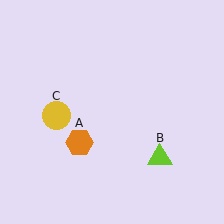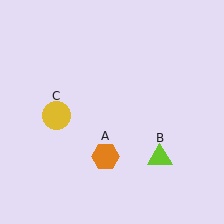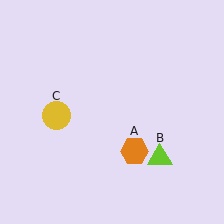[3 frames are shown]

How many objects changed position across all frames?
1 object changed position: orange hexagon (object A).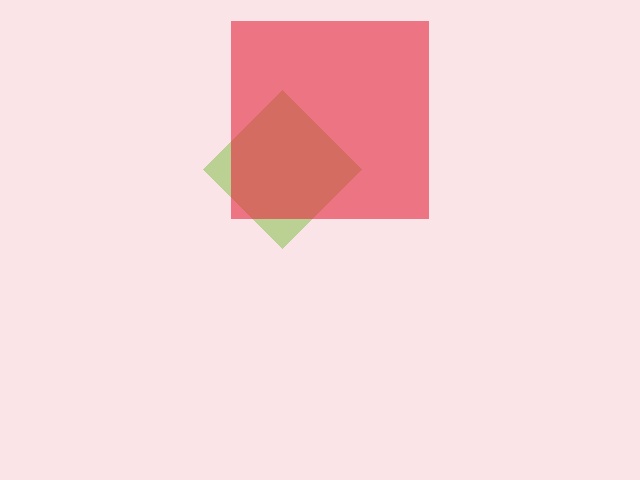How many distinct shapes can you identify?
There are 2 distinct shapes: a lime diamond, a red square.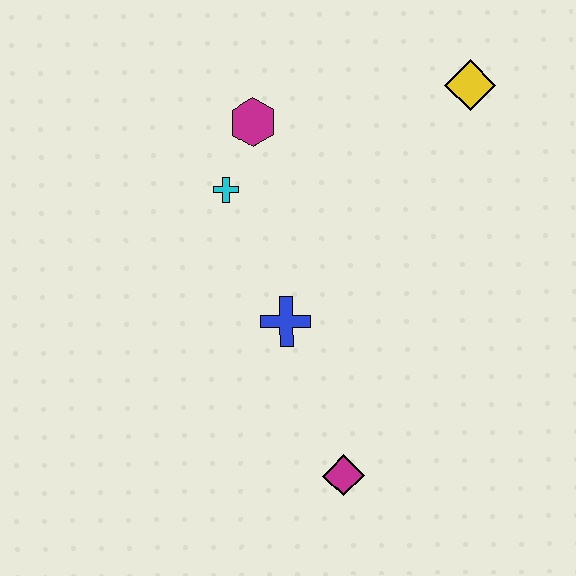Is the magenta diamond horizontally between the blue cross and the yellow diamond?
Yes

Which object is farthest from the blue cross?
The yellow diamond is farthest from the blue cross.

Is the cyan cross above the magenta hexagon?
No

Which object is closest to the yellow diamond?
The magenta hexagon is closest to the yellow diamond.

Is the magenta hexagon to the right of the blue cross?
No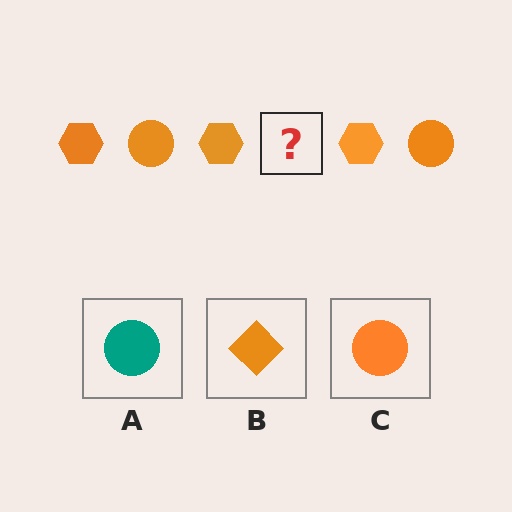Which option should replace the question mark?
Option C.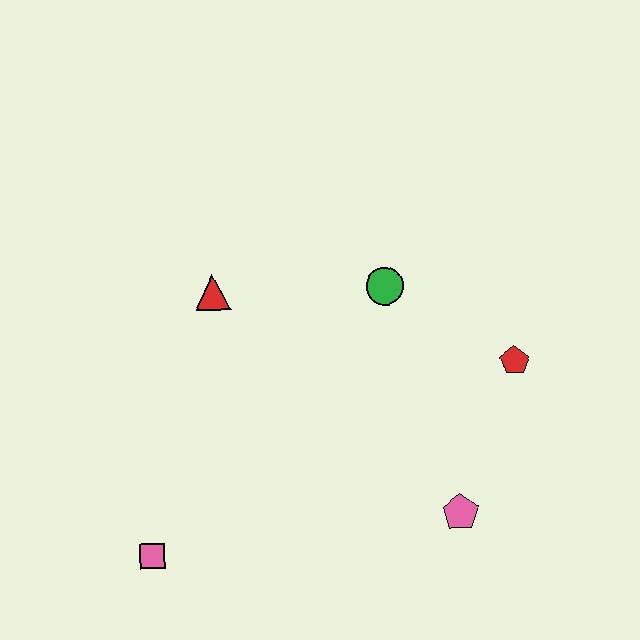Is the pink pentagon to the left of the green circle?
No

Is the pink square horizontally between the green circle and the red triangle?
No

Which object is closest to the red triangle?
The green circle is closest to the red triangle.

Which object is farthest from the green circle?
The pink square is farthest from the green circle.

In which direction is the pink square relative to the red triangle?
The pink square is below the red triangle.